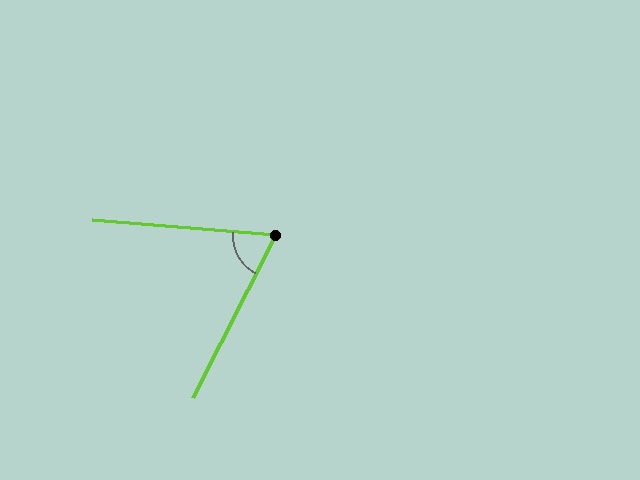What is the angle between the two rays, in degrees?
Approximately 68 degrees.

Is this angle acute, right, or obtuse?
It is acute.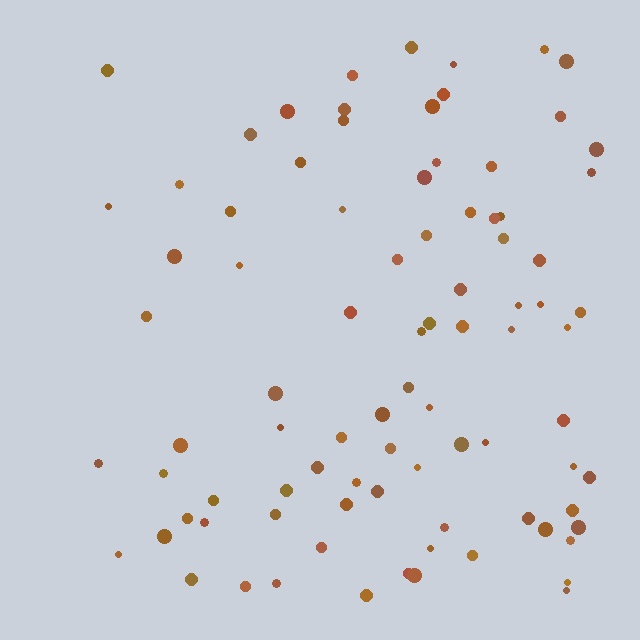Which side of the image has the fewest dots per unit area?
The left.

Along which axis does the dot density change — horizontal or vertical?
Horizontal.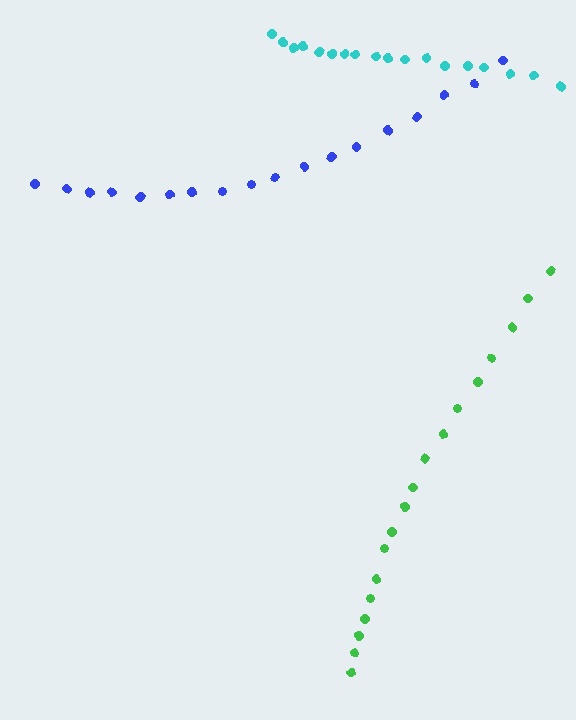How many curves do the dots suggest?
There are 3 distinct paths.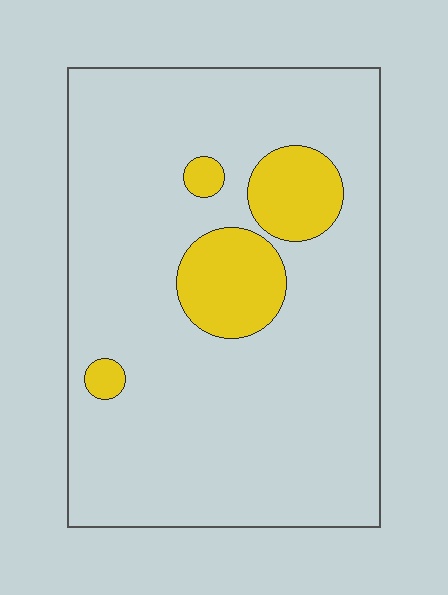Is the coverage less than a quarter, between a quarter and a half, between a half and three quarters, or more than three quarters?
Less than a quarter.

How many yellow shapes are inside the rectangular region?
4.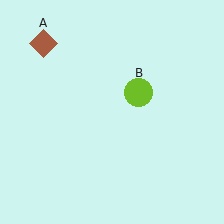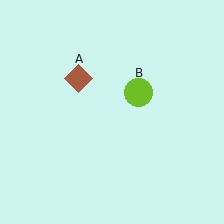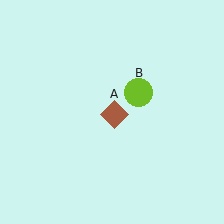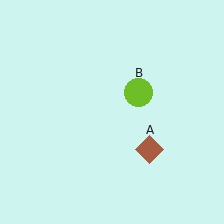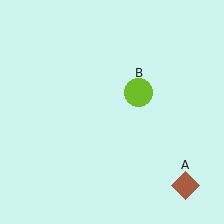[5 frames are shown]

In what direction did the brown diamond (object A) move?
The brown diamond (object A) moved down and to the right.